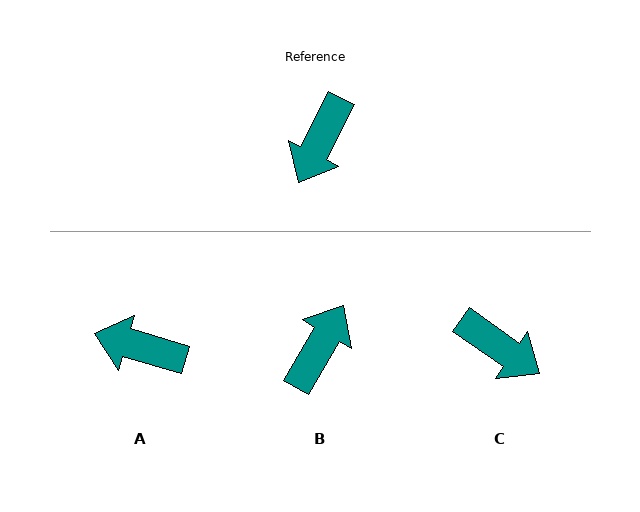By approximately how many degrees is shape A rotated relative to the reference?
Approximately 79 degrees clockwise.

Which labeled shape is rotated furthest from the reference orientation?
B, about 177 degrees away.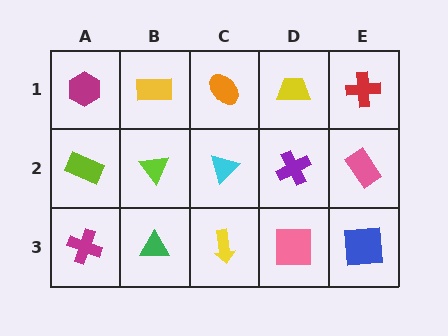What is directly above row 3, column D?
A purple cross.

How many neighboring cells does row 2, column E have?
3.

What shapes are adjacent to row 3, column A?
A lime rectangle (row 2, column A), a green triangle (row 3, column B).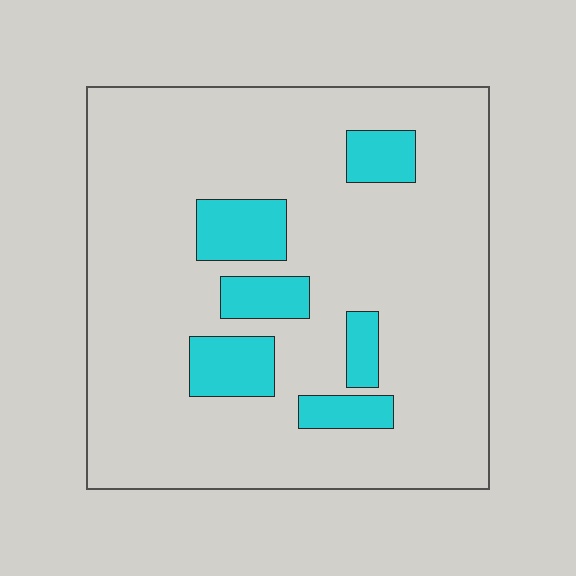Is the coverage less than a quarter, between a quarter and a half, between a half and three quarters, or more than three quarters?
Less than a quarter.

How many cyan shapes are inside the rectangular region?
6.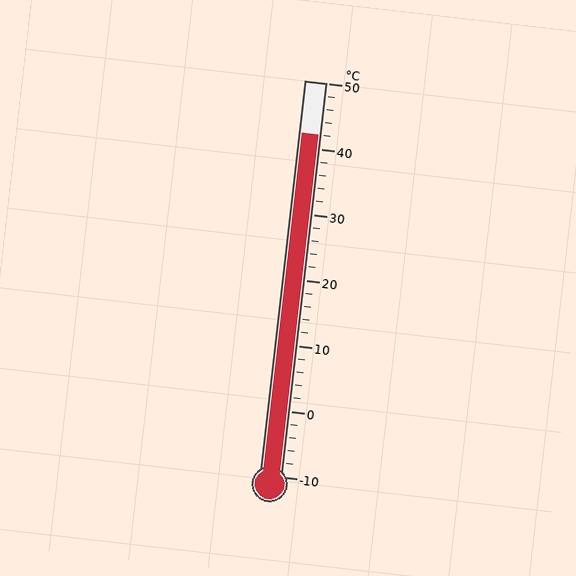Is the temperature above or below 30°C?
The temperature is above 30°C.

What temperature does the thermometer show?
The thermometer shows approximately 42°C.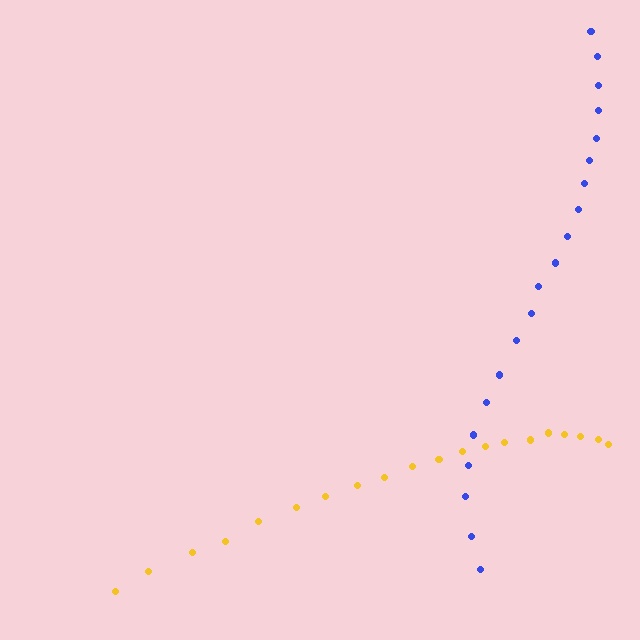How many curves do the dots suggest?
There are 2 distinct paths.